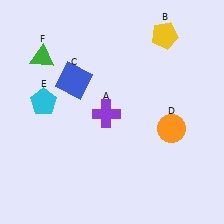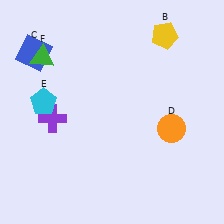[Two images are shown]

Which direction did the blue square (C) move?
The blue square (C) moved left.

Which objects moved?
The objects that moved are: the purple cross (A), the blue square (C).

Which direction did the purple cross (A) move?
The purple cross (A) moved left.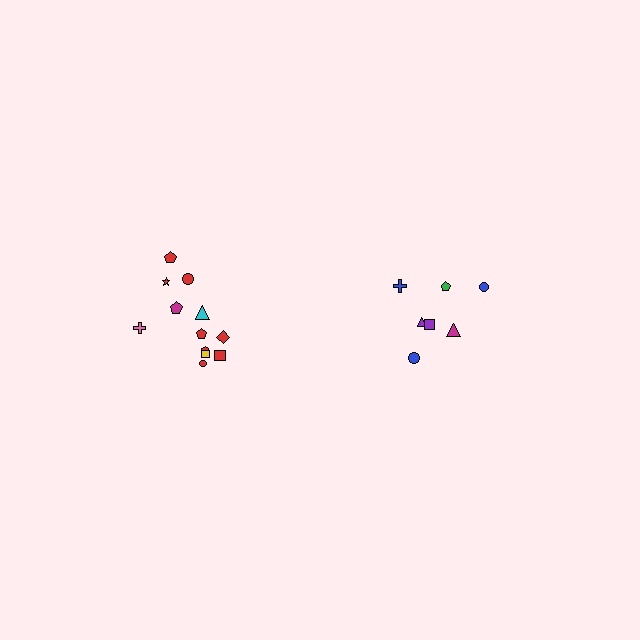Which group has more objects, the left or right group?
The left group.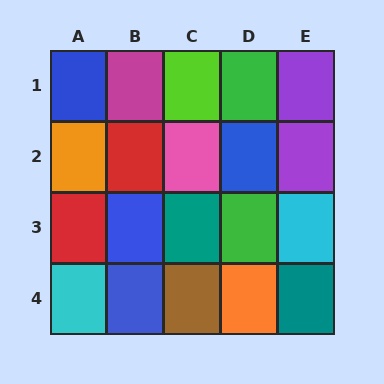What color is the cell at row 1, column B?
Magenta.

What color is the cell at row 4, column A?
Cyan.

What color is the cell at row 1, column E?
Purple.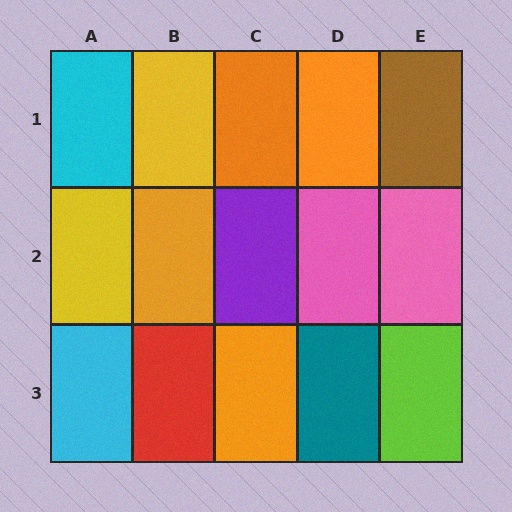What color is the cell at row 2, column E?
Pink.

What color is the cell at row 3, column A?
Cyan.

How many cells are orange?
4 cells are orange.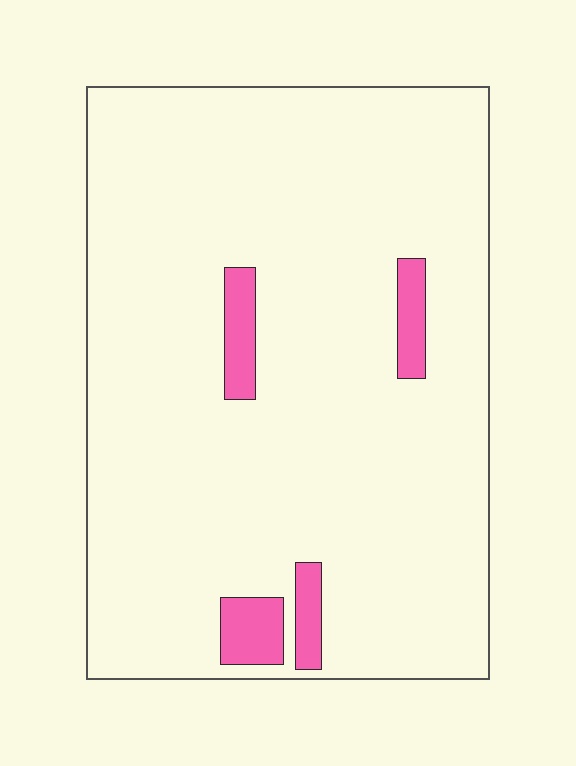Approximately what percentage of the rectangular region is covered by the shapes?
Approximately 5%.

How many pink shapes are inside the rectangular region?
4.